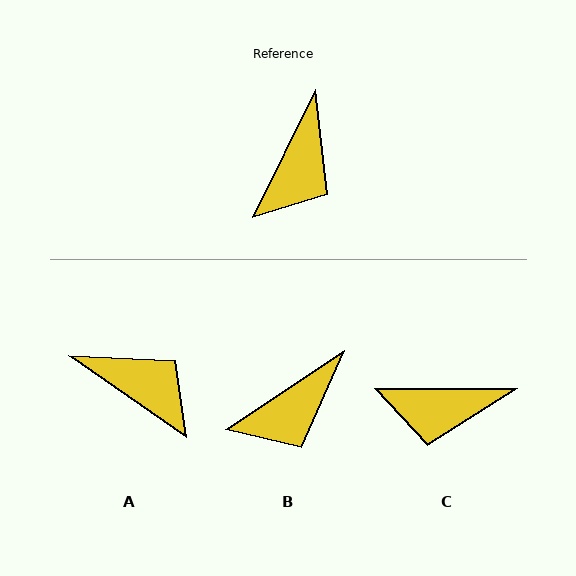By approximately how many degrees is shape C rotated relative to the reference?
Approximately 64 degrees clockwise.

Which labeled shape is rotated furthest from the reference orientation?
A, about 81 degrees away.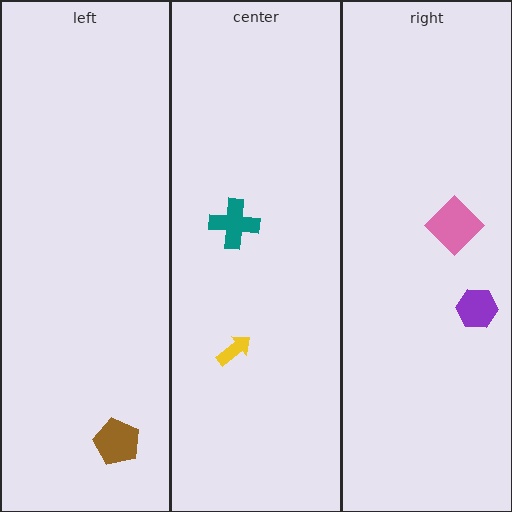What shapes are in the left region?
The brown pentagon.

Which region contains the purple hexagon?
The right region.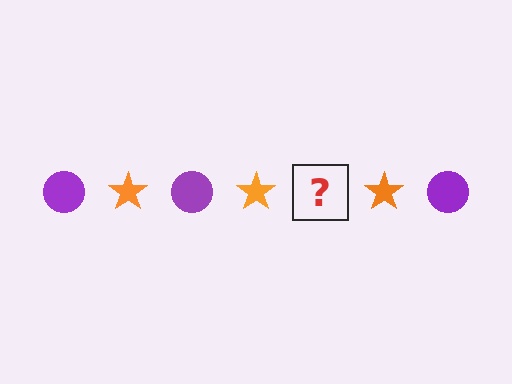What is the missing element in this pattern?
The missing element is a purple circle.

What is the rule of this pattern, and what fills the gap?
The rule is that the pattern alternates between purple circle and orange star. The gap should be filled with a purple circle.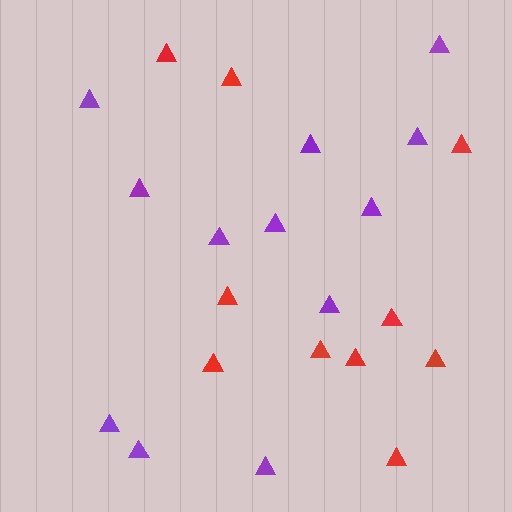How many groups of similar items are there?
There are 2 groups: one group of red triangles (10) and one group of purple triangles (12).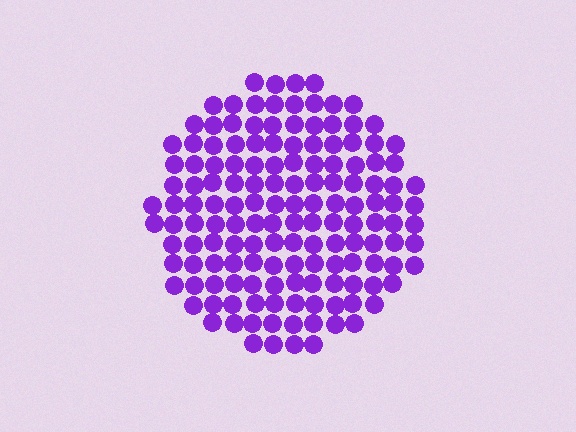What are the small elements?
The small elements are circles.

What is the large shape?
The large shape is a circle.